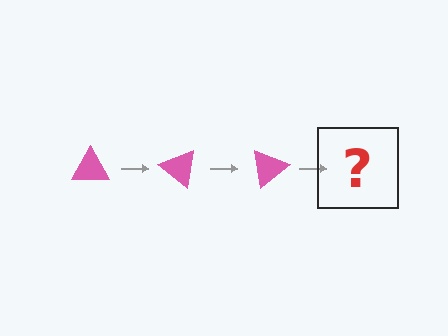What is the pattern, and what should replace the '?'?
The pattern is that the triangle rotates 40 degrees each step. The '?' should be a pink triangle rotated 120 degrees.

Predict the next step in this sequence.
The next step is a pink triangle rotated 120 degrees.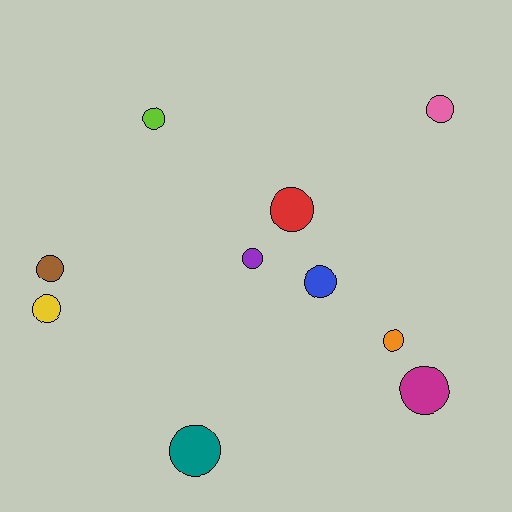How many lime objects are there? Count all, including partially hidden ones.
There is 1 lime object.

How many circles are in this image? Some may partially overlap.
There are 10 circles.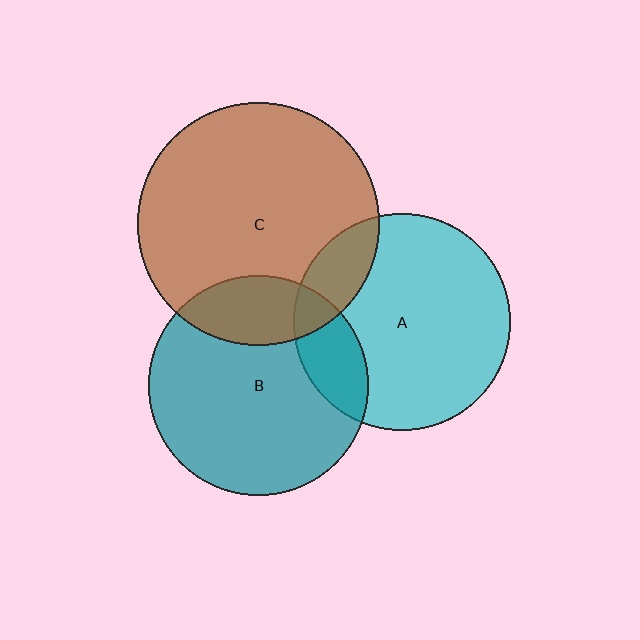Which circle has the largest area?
Circle C (brown).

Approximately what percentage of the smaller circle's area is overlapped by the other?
Approximately 20%.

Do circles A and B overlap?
Yes.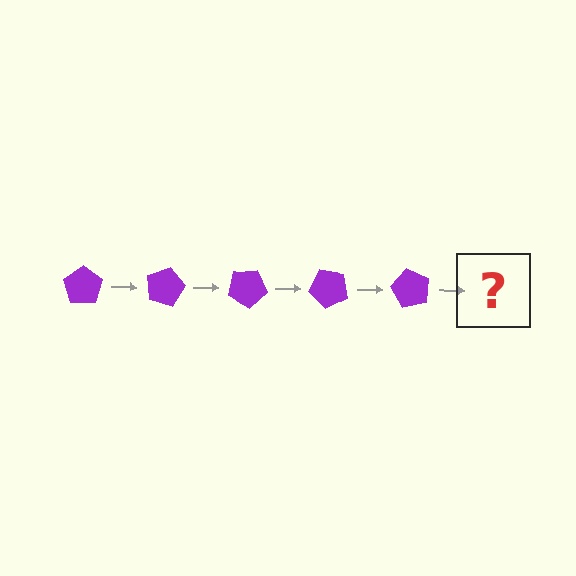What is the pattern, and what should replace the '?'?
The pattern is that the pentagon rotates 15 degrees each step. The '?' should be a purple pentagon rotated 75 degrees.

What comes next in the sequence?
The next element should be a purple pentagon rotated 75 degrees.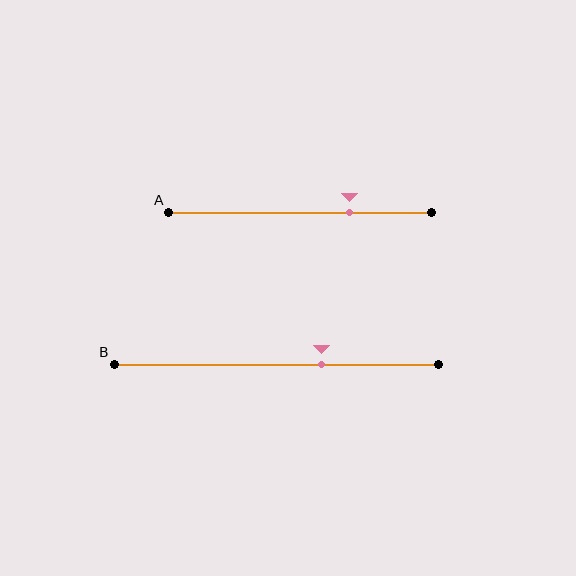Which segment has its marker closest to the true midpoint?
Segment B has its marker closest to the true midpoint.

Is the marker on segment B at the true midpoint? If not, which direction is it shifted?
No, the marker on segment B is shifted to the right by about 14% of the segment length.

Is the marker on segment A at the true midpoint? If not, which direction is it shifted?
No, the marker on segment A is shifted to the right by about 19% of the segment length.